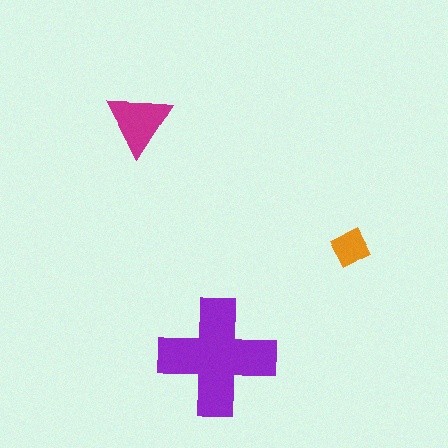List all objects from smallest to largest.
The orange square, the magenta triangle, the purple cross.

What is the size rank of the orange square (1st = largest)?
3rd.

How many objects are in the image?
There are 3 objects in the image.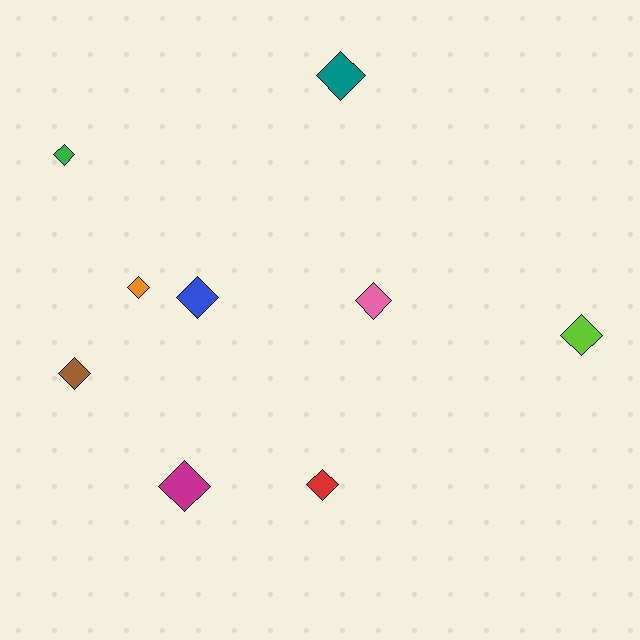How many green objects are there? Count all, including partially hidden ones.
There is 1 green object.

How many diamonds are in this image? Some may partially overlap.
There are 9 diamonds.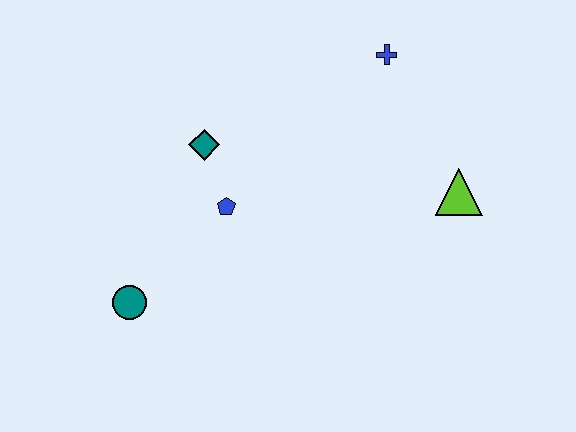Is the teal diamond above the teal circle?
Yes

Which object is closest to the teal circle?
The blue pentagon is closest to the teal circle.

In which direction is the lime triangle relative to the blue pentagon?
The lime triangle is to the right of the blue pentagon.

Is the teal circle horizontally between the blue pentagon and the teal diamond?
No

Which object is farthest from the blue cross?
The teal circle is farthest from the blue cross.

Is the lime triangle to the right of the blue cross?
Yes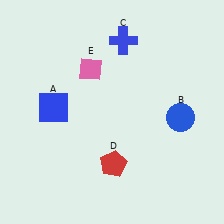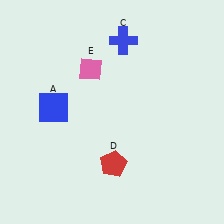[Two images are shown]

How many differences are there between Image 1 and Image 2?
There is 1 difference between the two images.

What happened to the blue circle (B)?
The blue circle (B) was removed in Image 2. It was in the bottom-right area of Image 1.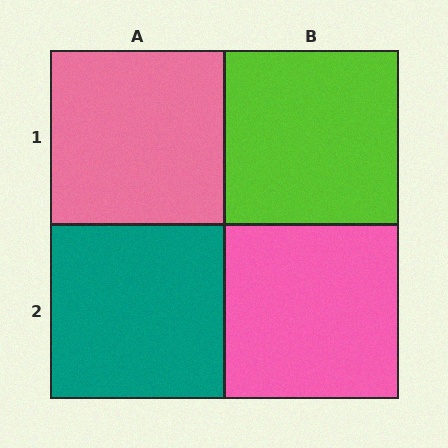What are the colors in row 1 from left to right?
Pink, lime.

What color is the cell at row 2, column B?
Pink.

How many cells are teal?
1 cell is teal.